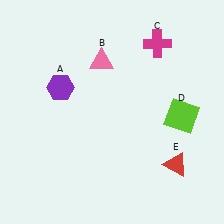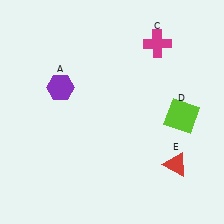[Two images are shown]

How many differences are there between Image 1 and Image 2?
There is 1 difference between the two images.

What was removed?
The pink triangle (B) was removed in Image 2.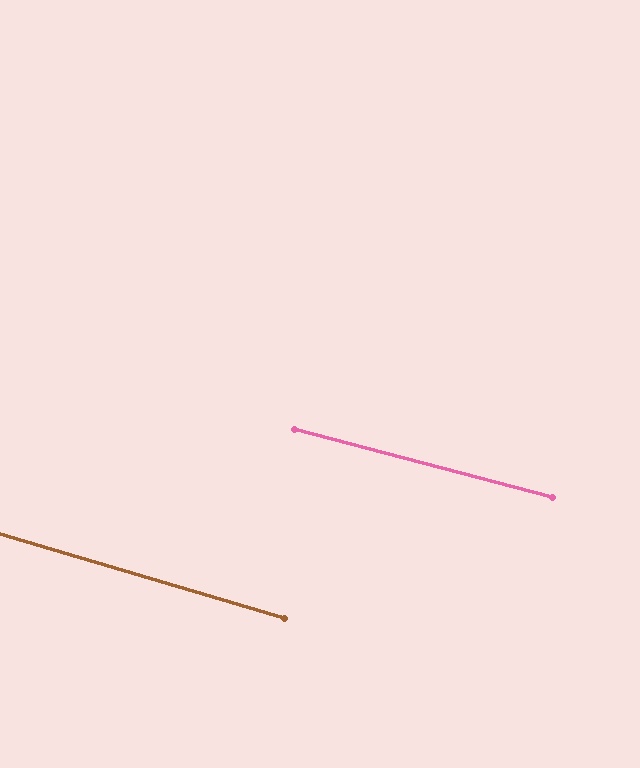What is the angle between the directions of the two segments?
Approximately 2 degrees.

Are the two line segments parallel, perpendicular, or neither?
Parallel — their directions differ by only 1.8°.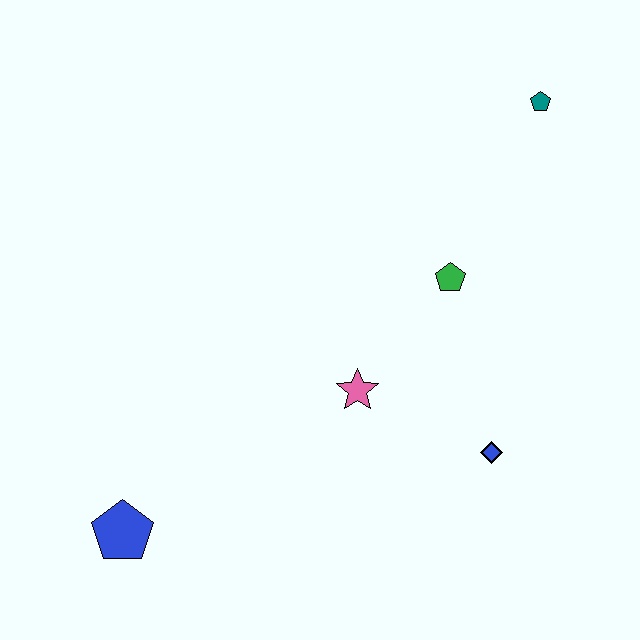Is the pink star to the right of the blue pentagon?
Yes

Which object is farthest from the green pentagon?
The blue pentagon is farthest from the green pentagon.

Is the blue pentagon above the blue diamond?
No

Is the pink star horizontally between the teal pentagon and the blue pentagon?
Yes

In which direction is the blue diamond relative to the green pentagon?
The blue diamond is below the green pentagon.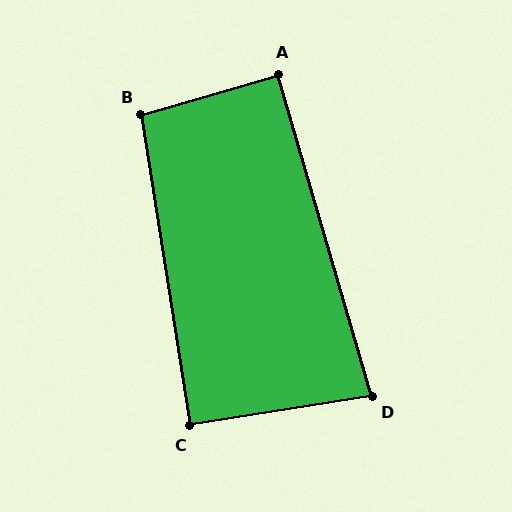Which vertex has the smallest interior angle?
D, at approximately 83 degrees.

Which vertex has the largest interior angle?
B, at approximately 97 degrees.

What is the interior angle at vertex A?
Approximately 90 degrees (approximately right).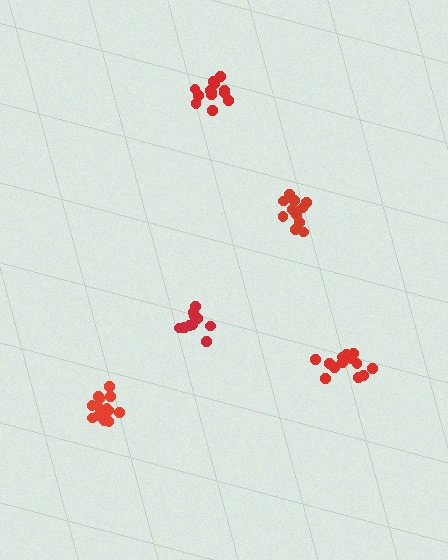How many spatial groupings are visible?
There are 5 spatial groupings.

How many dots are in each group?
Group 1: 10 dots, Group 2: 13 dots, Group 3: 11 dots, Group 4: 14 dots, Group 5: 13 dots (61 total).